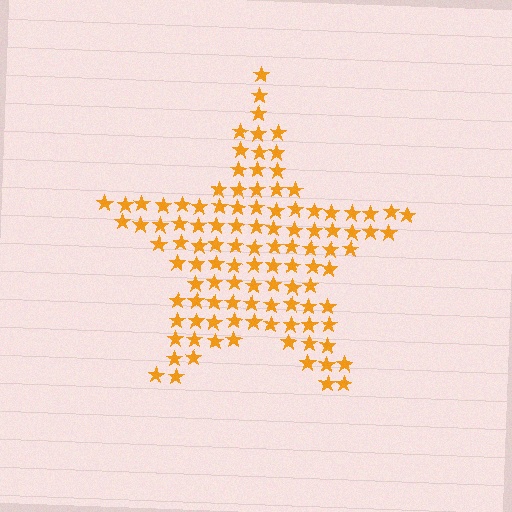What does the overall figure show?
The overall figure shows a star.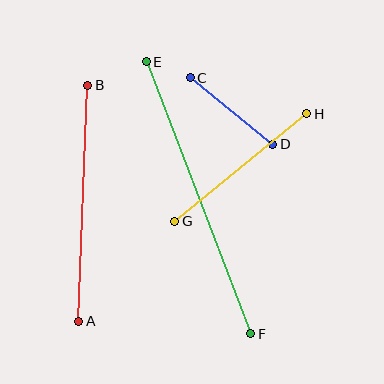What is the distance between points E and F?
The distance is approximately 291 pixels.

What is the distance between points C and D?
The distance is approximately 106 pixels.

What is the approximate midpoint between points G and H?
The midpoint is at approximately (241, 167) pixels.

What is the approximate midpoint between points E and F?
The midpoint is at approximately (199, 198) pixels.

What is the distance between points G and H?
The distance is approximately 170 pixels.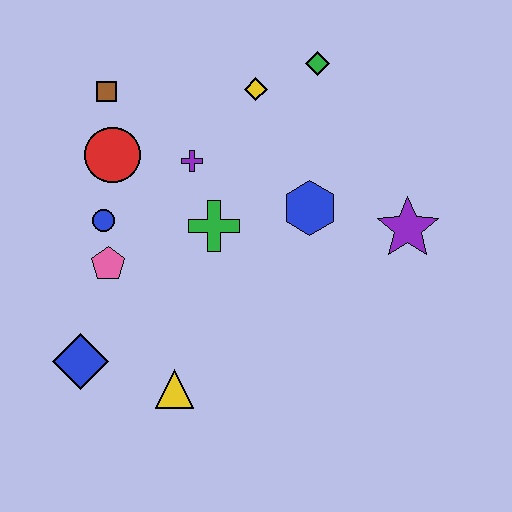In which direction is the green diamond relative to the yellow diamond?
The green diamond is to the right of the yellow diamond.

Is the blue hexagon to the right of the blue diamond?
Yes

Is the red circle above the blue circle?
Yes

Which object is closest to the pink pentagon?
The blue circle is closest to the pink pentagon.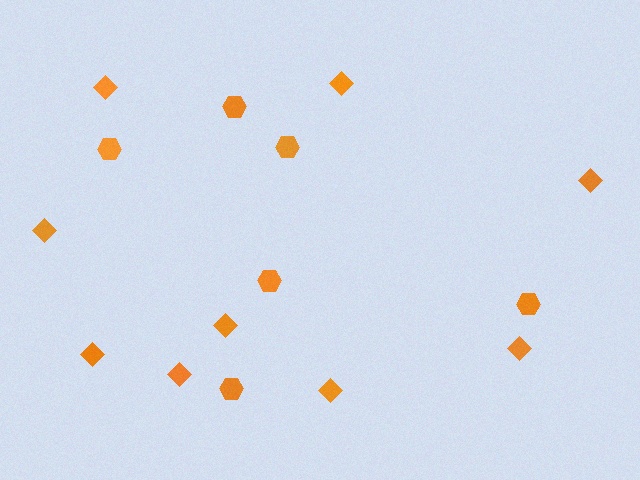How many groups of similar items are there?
There are 2 groups: one group of hexagons (6) and one group of diamonds (9).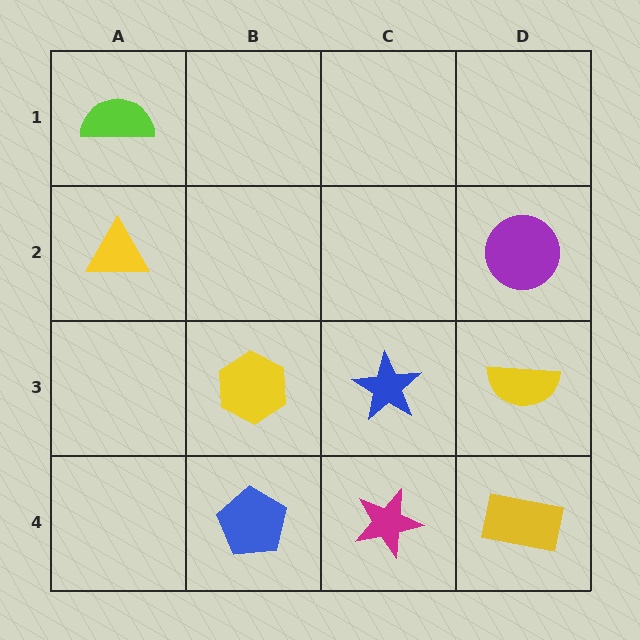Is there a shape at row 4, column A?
No, that cell is empty.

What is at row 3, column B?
A yellow hexagon.